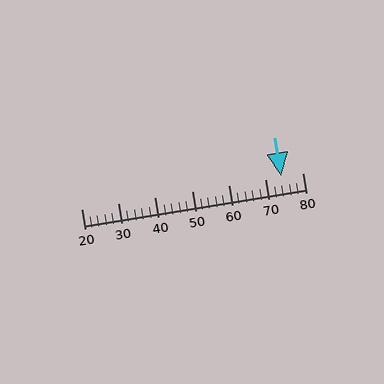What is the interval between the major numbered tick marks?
The major tick marks are spaced 10 units apart.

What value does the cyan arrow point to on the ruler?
The cyan arrow points to approximately 74.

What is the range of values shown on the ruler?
The ruler shows values from 20 to 80.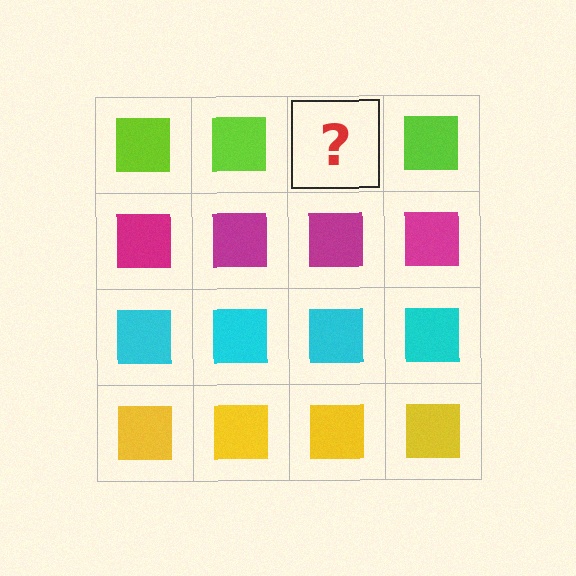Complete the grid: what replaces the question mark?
The question mark should be replaced with a lime square.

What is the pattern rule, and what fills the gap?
The rule is that each row has a consistent color. The gap should be filled with a lime square.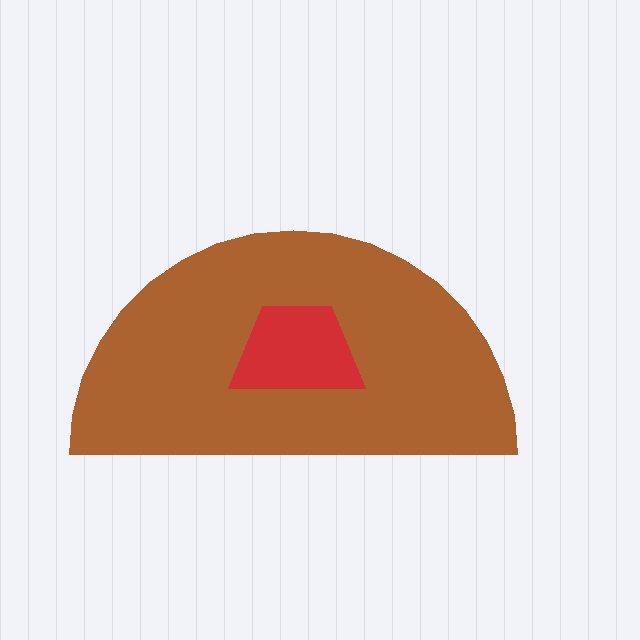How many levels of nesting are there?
2.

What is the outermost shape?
The brown semicircle.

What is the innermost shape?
The red trapezoid.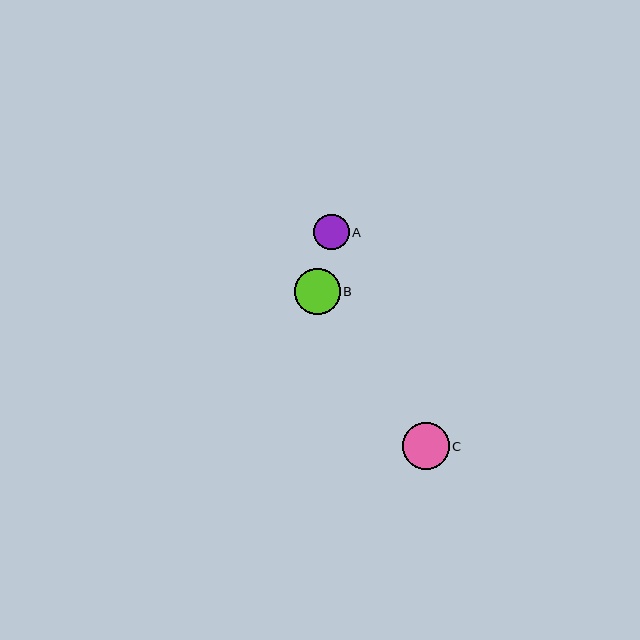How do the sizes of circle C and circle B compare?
Circle C and circle B are approximately the same size.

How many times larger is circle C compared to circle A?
Circle C is approximately 1.3 times the size of circle A.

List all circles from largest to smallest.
From largest to smallest: C, B, A.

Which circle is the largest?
Circle C is the largest with a size of approximately 47 pixels.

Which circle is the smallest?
Circle A is the smallest with a size of approximately 35 pixels.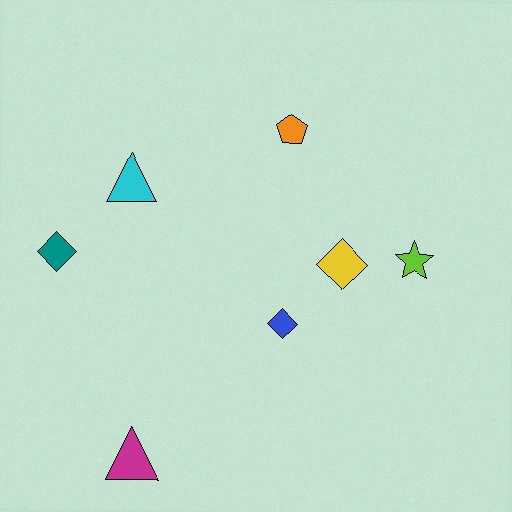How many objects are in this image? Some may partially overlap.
There are 7 objects.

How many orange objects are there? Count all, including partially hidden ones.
There is 1 orange object.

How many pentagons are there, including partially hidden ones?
There is 1 pentagon.